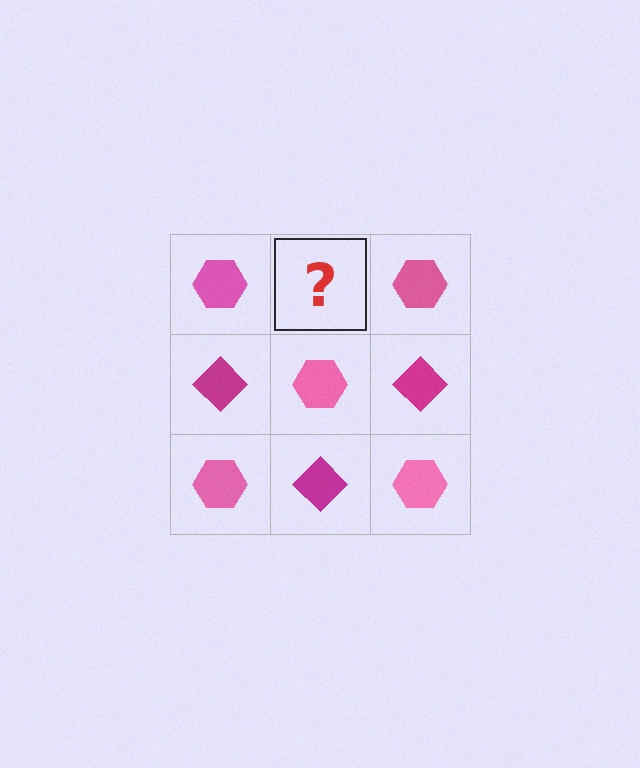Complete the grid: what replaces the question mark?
The question mark should be replaced with a magenta diamond.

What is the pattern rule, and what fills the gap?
The rule is that it alternates pink hexagon and magenta diamond in a checkerboard pattern. The gap should be filled with a magenta diamond.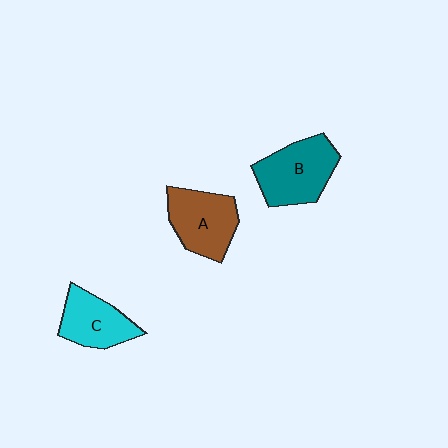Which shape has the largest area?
Shape B (teal).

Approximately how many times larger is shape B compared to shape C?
Approximately 1.3 times.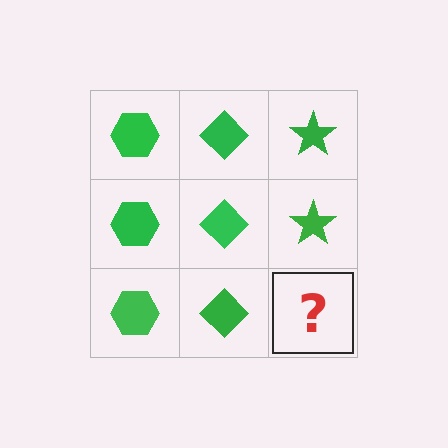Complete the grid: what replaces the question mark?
The question mark should be replaced with a green star.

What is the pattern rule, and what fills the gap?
The rule is that each column has a consistent shape. The gap should be filled with a green star.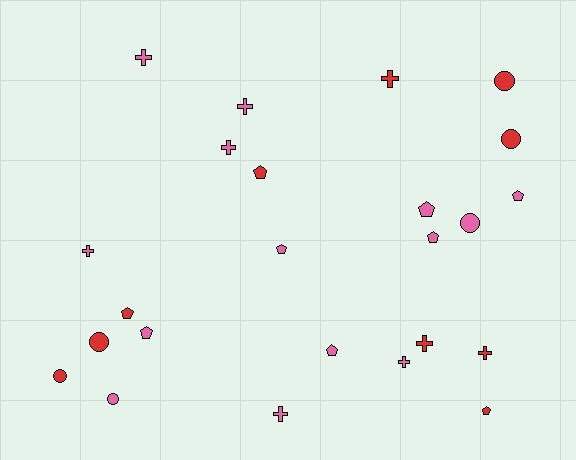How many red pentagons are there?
There are 3 red pentagons.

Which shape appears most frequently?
Cross, with 9 objects.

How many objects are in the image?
There are 24 objects.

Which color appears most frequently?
Pink, with 14 objects.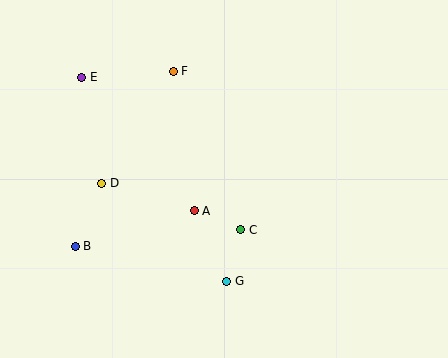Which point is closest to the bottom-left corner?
Point B is closest to the bottom-left corner.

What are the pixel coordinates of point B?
Point B is at (75, 246).